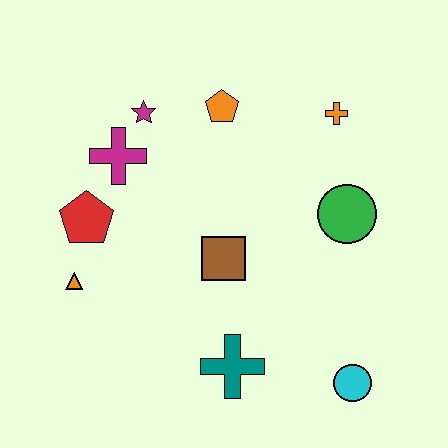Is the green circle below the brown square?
No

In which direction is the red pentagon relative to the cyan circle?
The red pentagon is to the left of the cyan circle.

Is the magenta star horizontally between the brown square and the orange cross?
No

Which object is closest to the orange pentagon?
The magenta star is closest to the orange pentagon.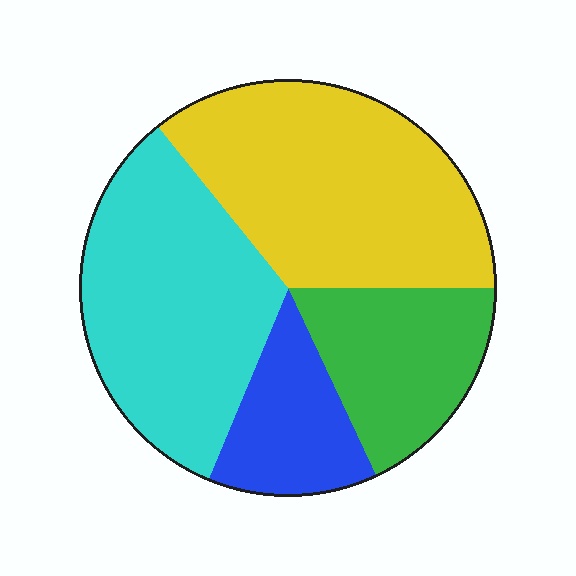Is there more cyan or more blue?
Cyan.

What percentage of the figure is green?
Green covers about 20% of the figure.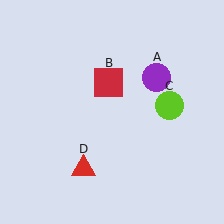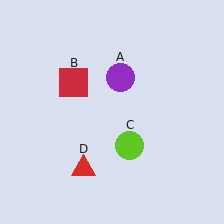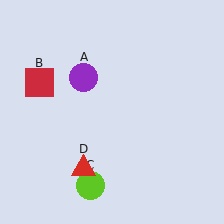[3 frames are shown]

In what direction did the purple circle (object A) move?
The purple circle (object A) moved left.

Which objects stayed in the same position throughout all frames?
Red triangle (object D) remained stationary.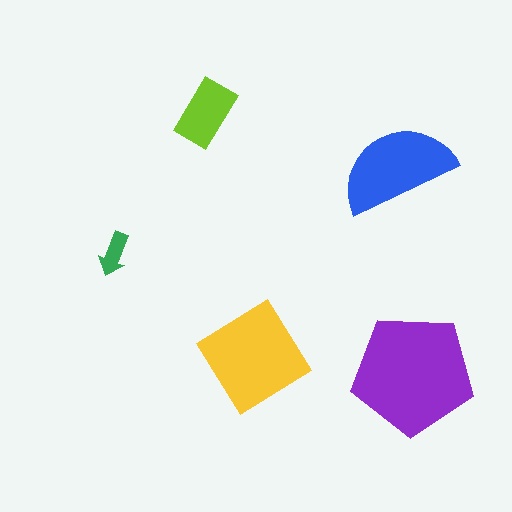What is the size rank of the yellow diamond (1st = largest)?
2nd.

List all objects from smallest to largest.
The green arrow, the lime rectangle, the blue semicircle, the yellow diamond, the purple pentagon.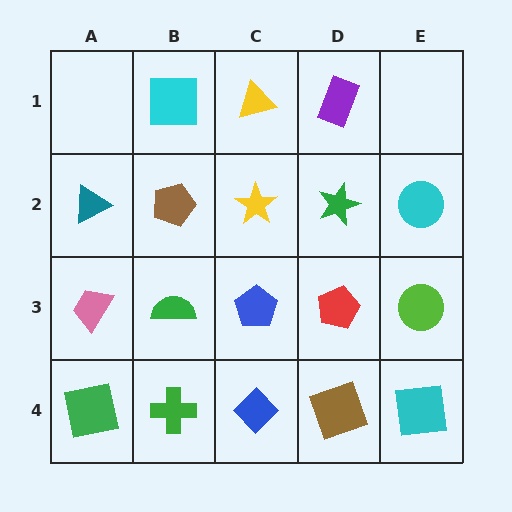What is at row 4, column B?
A green cross.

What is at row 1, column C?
A yellow triangle.